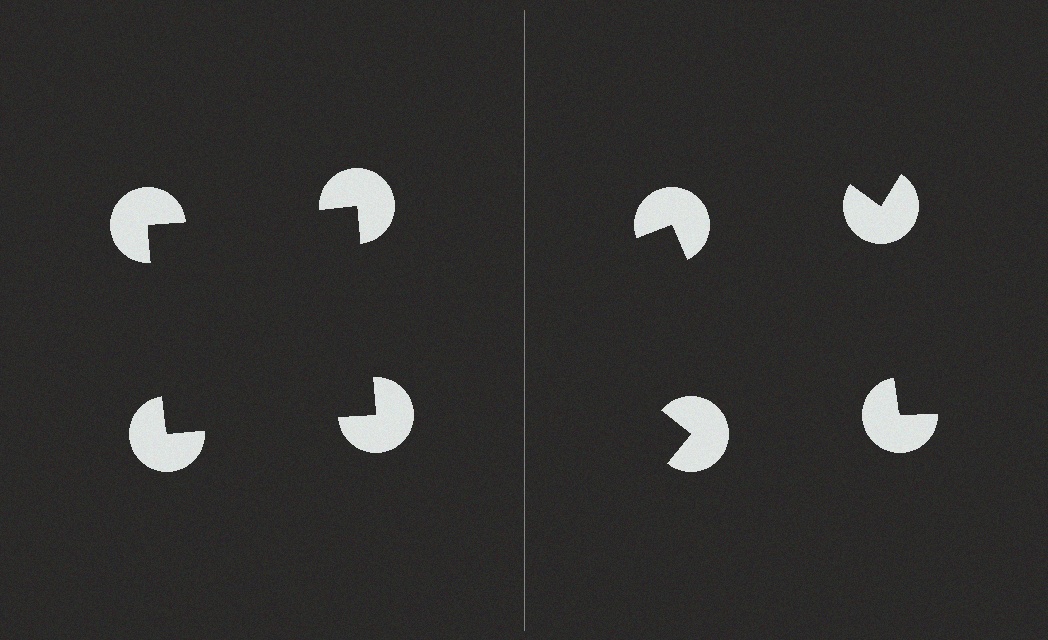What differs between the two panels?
The pac-man discs are positioned identically on both sides; only the wedge orientations differ. On the left they align to a square; on the right they are misaligned.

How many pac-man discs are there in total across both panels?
8 — 4 on each side.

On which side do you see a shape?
An illusory square appears on the left side. On the right side the wedge cuts are rotated, so no coherent shape forms.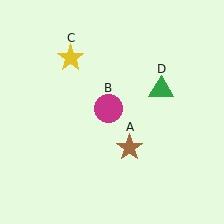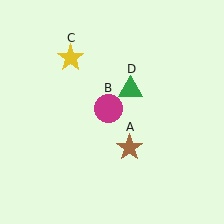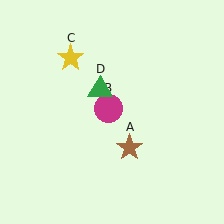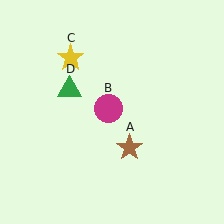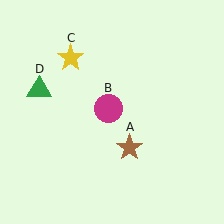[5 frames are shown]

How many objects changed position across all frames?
1 object changed position: green triangle (object D).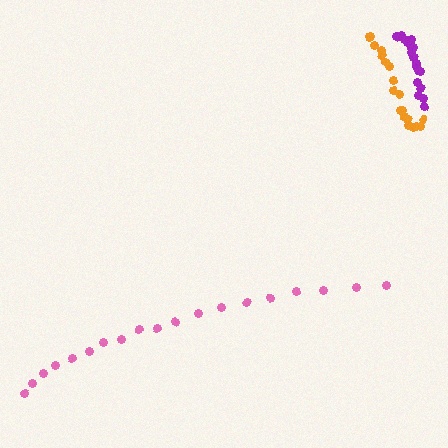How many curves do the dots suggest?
There are 3 distinct paths.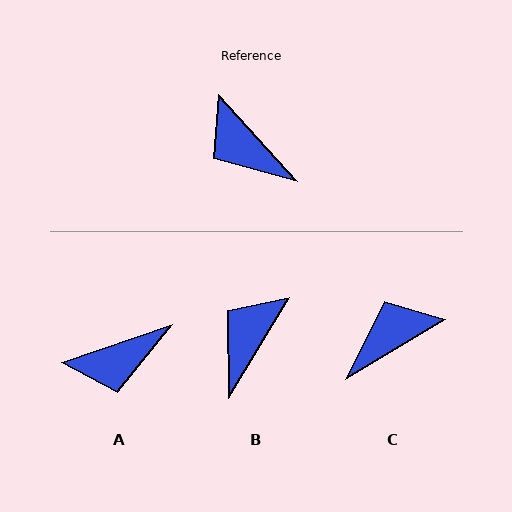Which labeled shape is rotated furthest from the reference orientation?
C, about 101 degrees away.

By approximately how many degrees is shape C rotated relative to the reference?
Approximately 101 degrees clockwise.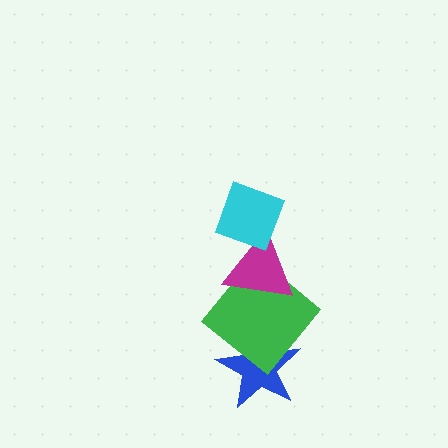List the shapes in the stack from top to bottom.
From top to bottom: the cyan diamond, the magenta triangle, the green diamond, the blue star.